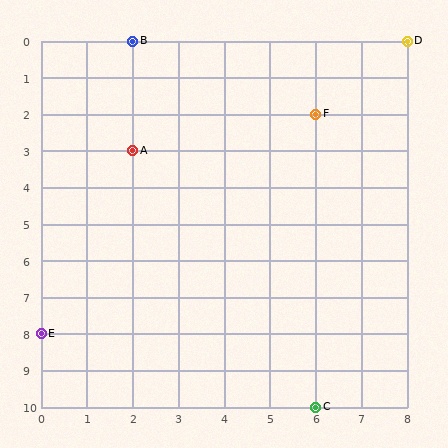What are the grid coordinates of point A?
Point A is at grid coordinates (2, 3).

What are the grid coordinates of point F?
Point F is at grid coordinates (6, 2).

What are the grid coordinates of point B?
Point B is at grid coordinates (2, 0).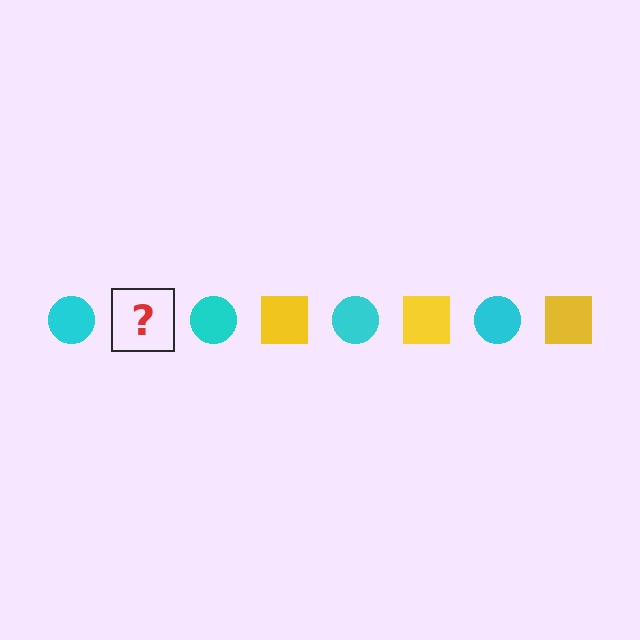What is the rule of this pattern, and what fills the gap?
The rule is that the pattern alternates between cyan circle and yellow square. The gap should be filled with a yellow square.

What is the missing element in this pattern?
The missing element is a yellow square.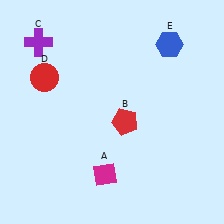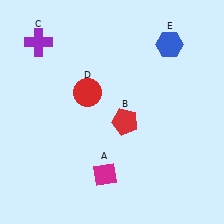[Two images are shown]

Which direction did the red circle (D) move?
The red circle (D) moved right.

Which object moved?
The red circle (D) moved right.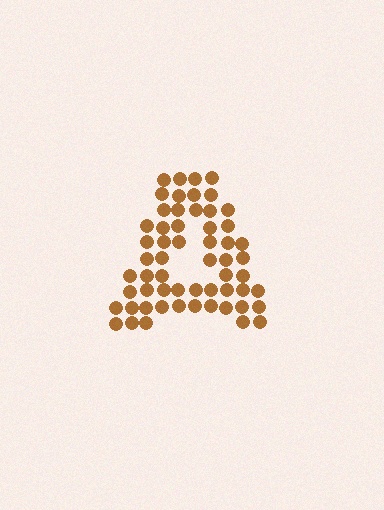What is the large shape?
The large shape is the letter A.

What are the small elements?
The small elements are circles.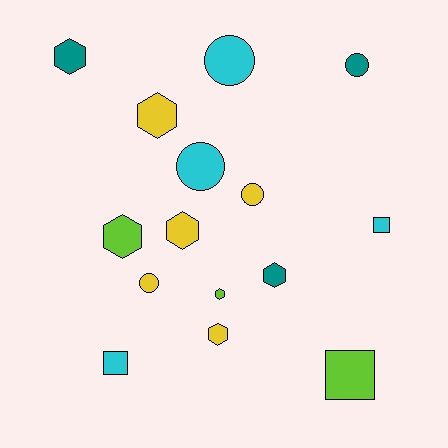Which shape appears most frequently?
Hexagon, with 7 objects.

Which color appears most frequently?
Yellow, with 5 objects.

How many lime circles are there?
There are no lime circles.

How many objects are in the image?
There are 15 objects.